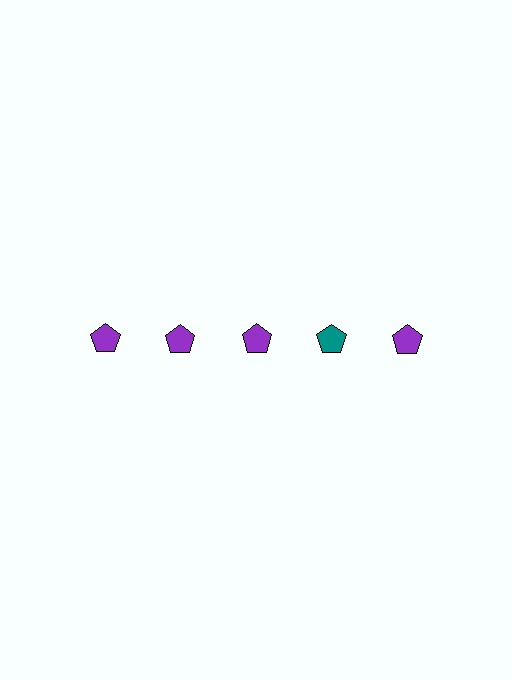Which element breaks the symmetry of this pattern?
The teal pentagon in the top row, second from right column breaks the symmetry. All other shapes are purple pentagons.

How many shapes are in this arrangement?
There are 5 shapes arranged in a grid pattern.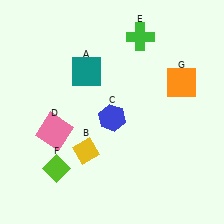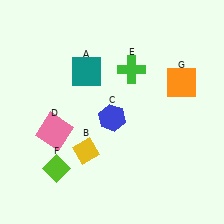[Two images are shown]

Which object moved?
The green cross (E) moved down.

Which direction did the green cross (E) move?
The green cross (E) moved down.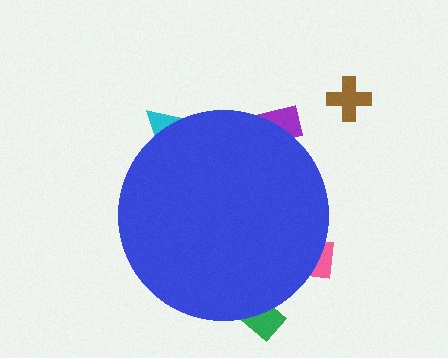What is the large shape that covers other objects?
A blue circle.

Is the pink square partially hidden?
Yes, the pink square is partially hidden behind the blue circle.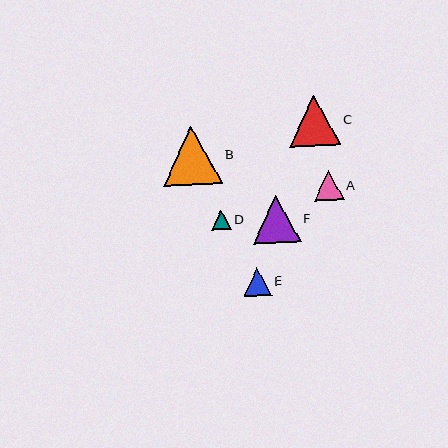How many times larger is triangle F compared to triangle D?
Triangle F is approximately 2.5 times the size of triangle D.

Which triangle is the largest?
Triangle B is the largest with a size of approximately 59 pixels.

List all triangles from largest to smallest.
From largest to smallest: B, C, F, A, E, D.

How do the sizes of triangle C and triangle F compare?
Triangle C and triangle F are approximately the same size.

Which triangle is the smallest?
Triangle D is the smallest with a size of approximately 19 pixels.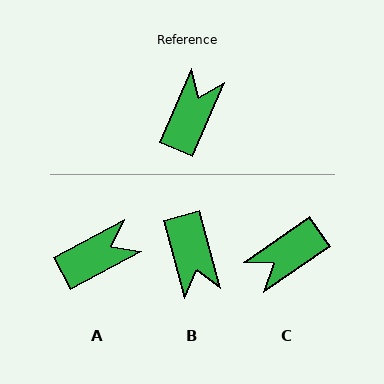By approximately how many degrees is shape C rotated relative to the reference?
Approximately 148 degrees counter-clockwise.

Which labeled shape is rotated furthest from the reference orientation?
C, about 148 degrees away.